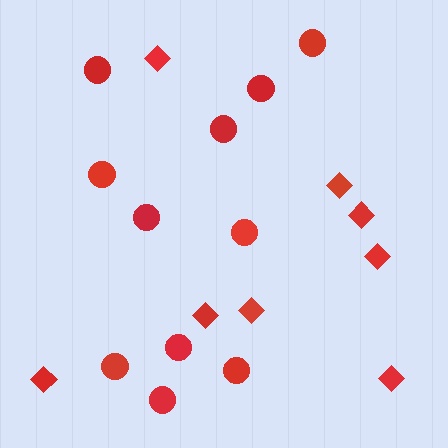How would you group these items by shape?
There are 2 groups: one group of circles (11) and one group of diamonds (8).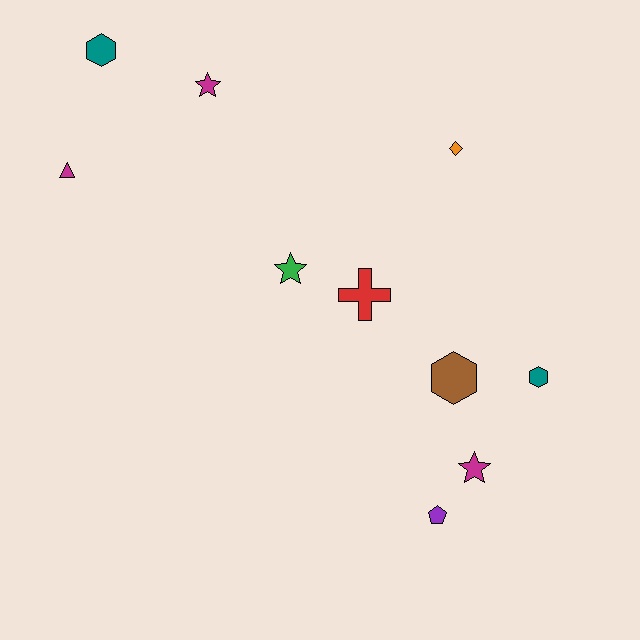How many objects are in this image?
There are 10 objects.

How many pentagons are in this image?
There is 1 pentagon.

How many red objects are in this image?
There is 1 red object.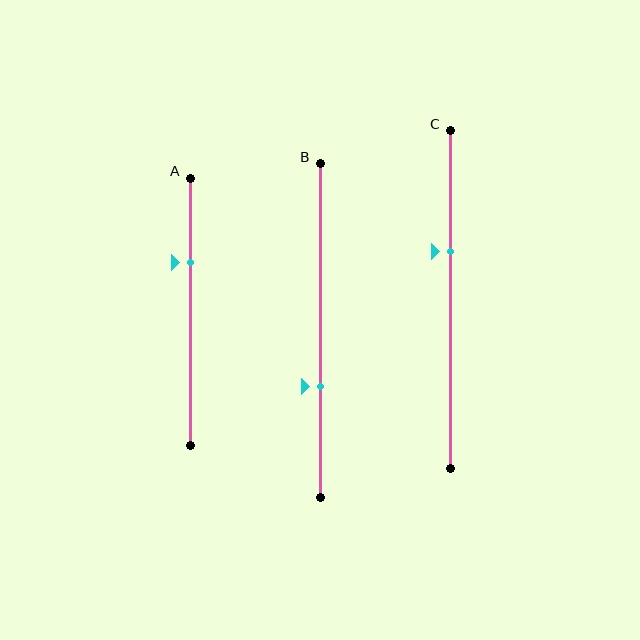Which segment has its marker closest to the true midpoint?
Segment C has its marker closest to the true midpoint.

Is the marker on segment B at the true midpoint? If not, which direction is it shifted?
No, the marker on segment B is shifted downward by about 17% of the segment length.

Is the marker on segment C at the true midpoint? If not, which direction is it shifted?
No, the marker on segment C is shifted upward by about 14% of the segment length.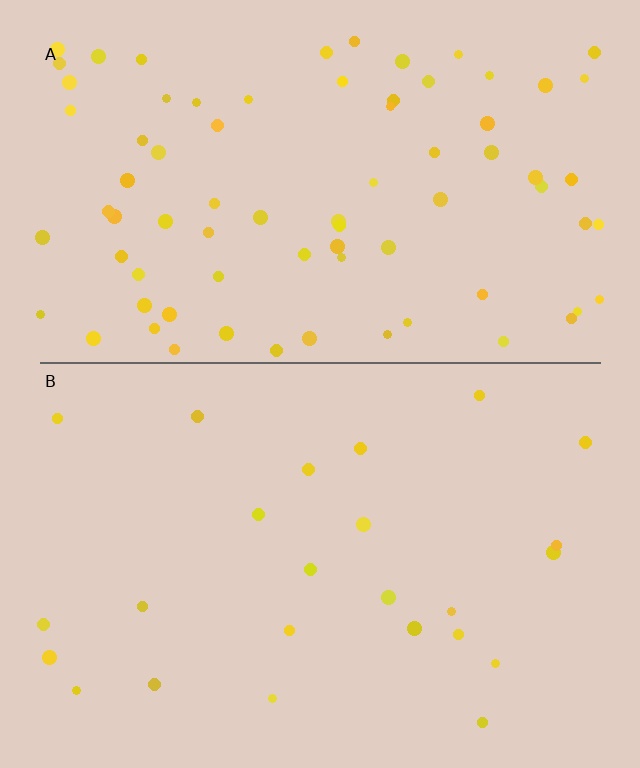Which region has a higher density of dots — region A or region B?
A (the top).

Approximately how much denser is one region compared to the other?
Approximately 3.2× — region A over region B.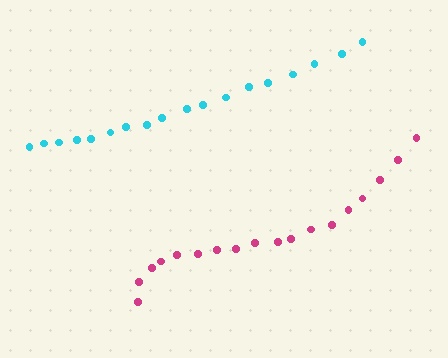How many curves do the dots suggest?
There are 2 distinct paths.